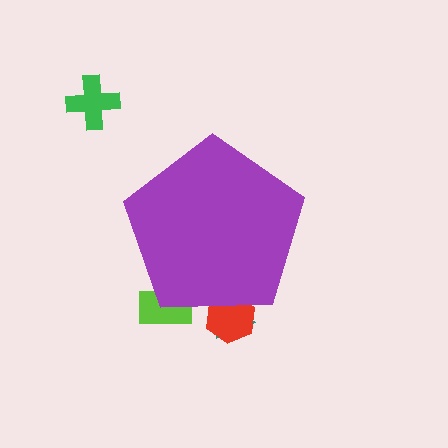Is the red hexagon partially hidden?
Yes, the red hexagon is partially hidden behind the purple pentagon.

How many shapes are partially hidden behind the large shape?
3 shapes are partially hidden.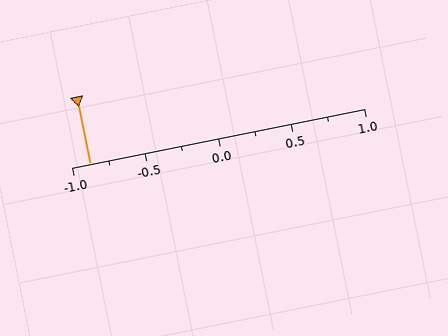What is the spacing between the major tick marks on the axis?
The major ticks are spaced 0.5 apart.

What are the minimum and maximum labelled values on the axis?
The axis runs from -1.0 to 1.0.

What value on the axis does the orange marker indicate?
The marker indicates approximately -0.88.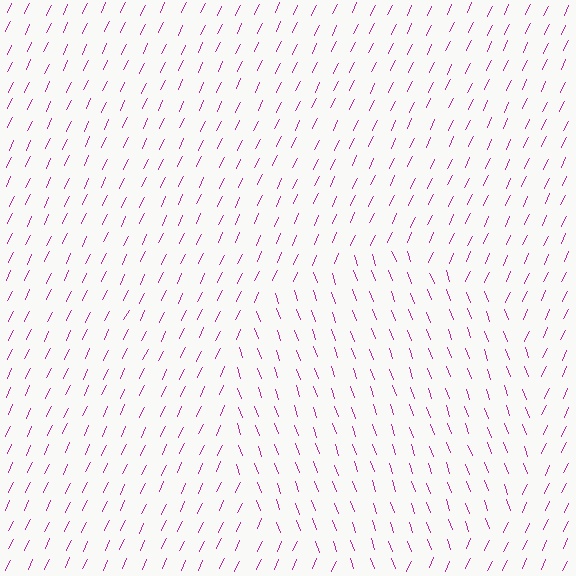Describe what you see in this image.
The image is filled with small magenta line segments. A circle region in the image has lines oriented differently from the surrounding lines, creating a visible texture boundary.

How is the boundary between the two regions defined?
The boundary is defined purely by a change in line orientation (approximately 45 degrees difference). All lines are the same color and thickness.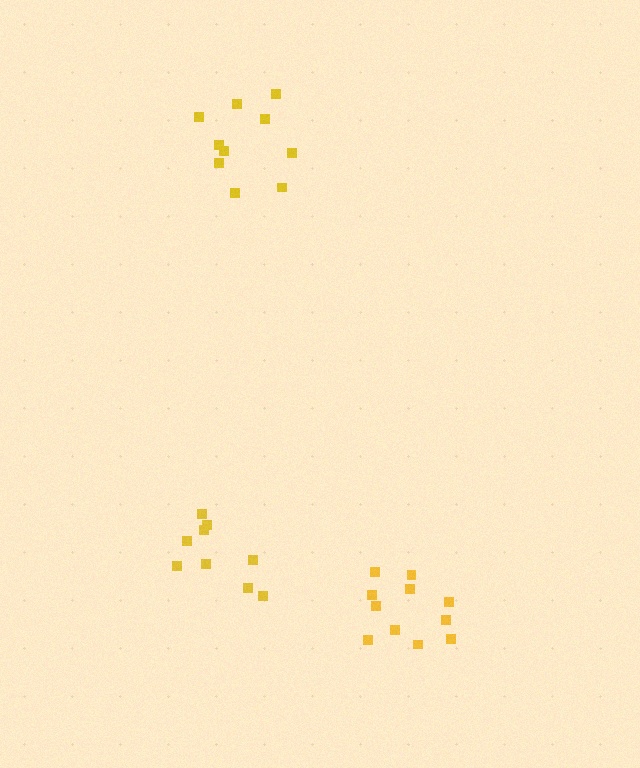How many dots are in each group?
Group 1: 10 dots, Group 2: 9 dots, Group 3: 12 dots (31 total).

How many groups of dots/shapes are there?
There are 3 groups.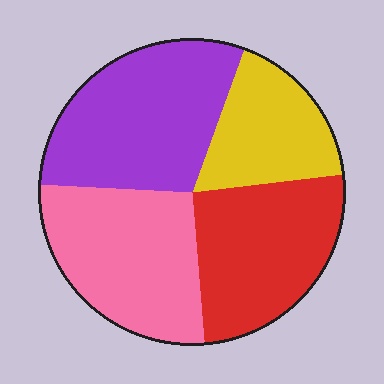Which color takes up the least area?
Yellow, at roughly 20%.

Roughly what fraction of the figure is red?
Red covers roughly 25% of the figure.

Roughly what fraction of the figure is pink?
Pink covers around 25% of the figure.